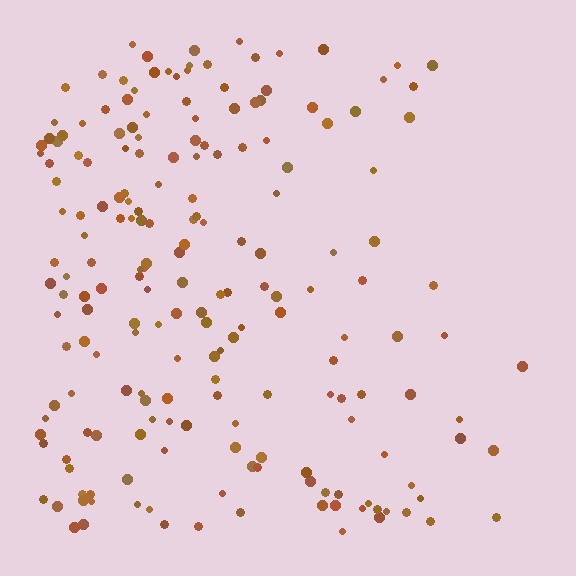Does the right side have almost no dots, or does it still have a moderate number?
Still a moderate number, just noticeably fewer than the left.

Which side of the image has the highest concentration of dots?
The left.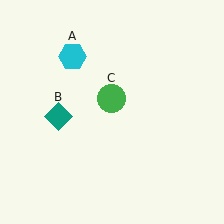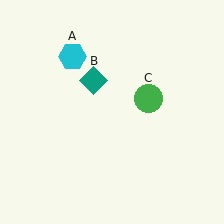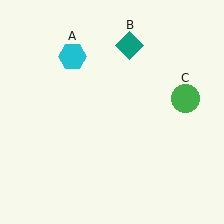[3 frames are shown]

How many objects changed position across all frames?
2 objects changed position: teal diamond (object B), green circle (object C).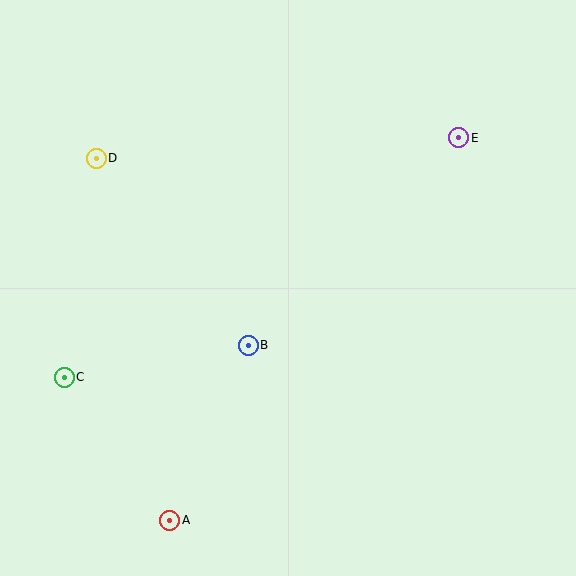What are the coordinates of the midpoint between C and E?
The midpoint between C and E is at (261, 258).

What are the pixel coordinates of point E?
Point E is at (459, 138).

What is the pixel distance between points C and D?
The distance between C and D is 221 pixels.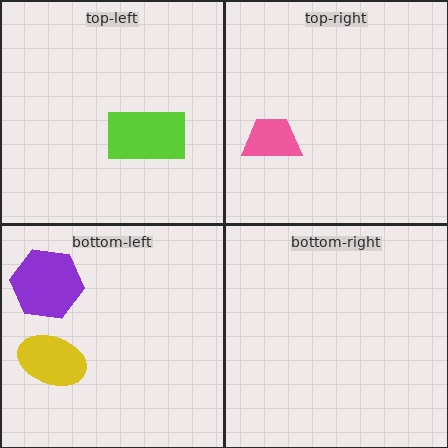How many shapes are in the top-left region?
1.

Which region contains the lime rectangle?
The top-left region.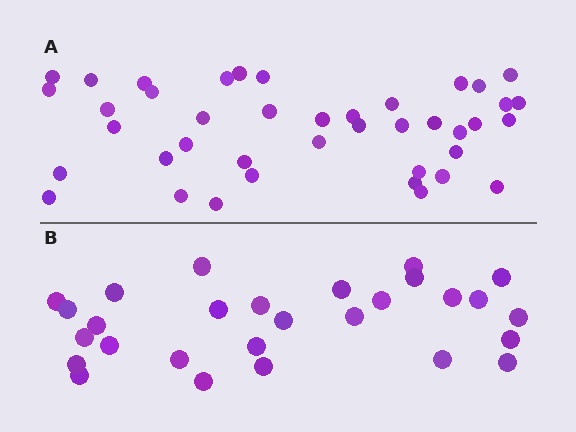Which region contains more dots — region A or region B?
Region A (the top region) has more dots.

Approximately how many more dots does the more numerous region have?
Region A has approximately 15 more dots than region B.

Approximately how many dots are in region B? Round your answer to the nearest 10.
About 30 dots. (The exact count is 28, which rounds to 30.)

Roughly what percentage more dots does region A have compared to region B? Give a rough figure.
About 45% more.